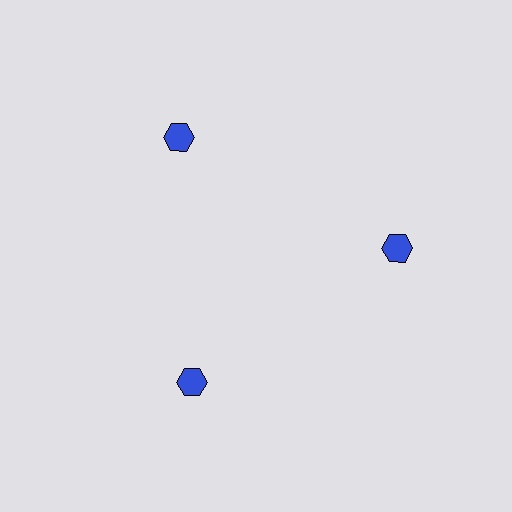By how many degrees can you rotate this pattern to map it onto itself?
The pattern maps onto itself every 120 degrees of rotation.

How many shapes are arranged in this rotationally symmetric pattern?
There are 3 shapes, arranged in 3 groups of 1.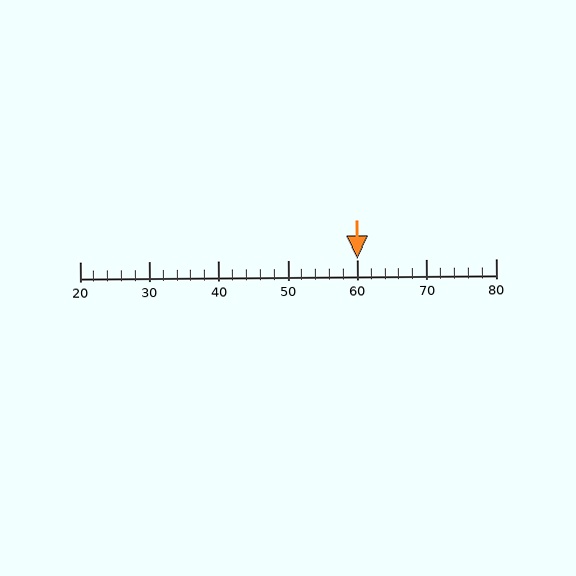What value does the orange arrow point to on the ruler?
The orange arrow points to approximately 60.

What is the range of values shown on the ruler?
The ruler shows values from 20 to 80.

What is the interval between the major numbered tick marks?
The major tick marks are spaced 10 units apart.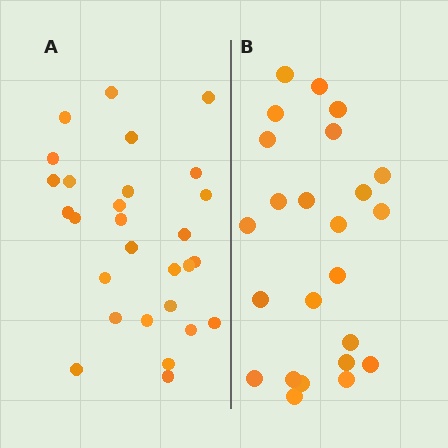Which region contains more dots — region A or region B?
Region A (the left region) has more dots.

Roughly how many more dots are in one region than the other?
Region A has about 4 more dots than region B.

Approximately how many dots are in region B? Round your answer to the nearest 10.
About 20 dots. (The exact count is 24, which rounds to 20.)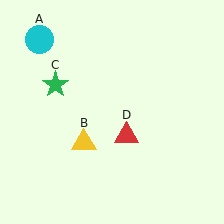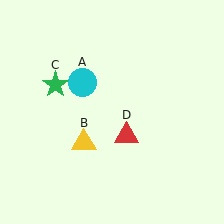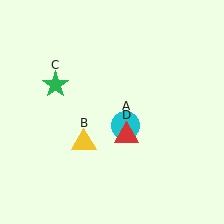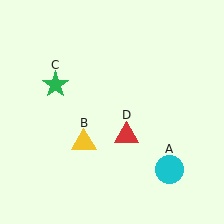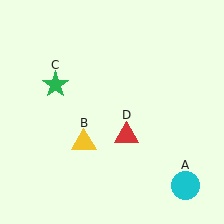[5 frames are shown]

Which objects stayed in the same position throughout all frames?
Yellow triangle (object B) and green star (object C) and red triangle (object D) remained stationary.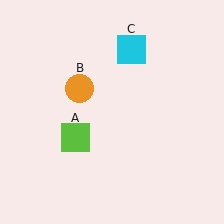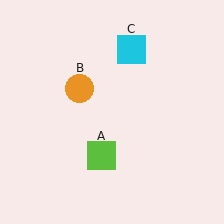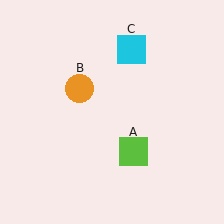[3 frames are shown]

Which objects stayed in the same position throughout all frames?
Orange circle (object B) and cyan square (object C) remained stationary.